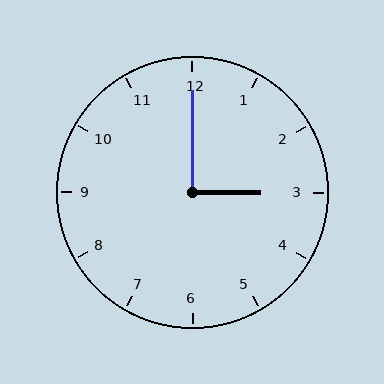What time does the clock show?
3:00.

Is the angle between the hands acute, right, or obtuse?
It is right.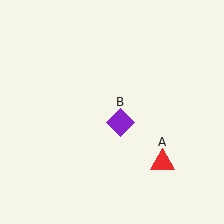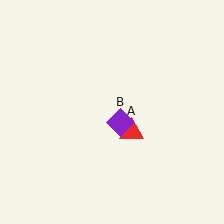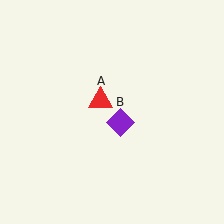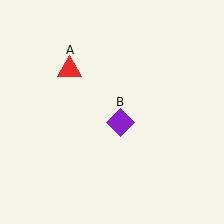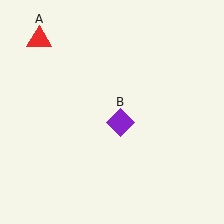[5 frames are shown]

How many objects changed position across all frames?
1 object changed position: red triangle (object A).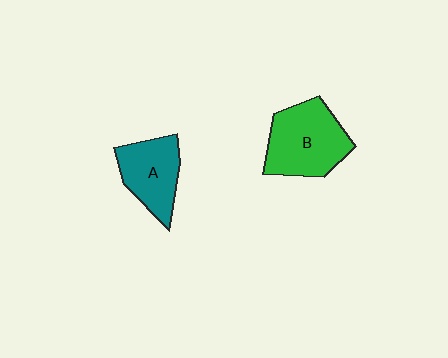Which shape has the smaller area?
Shape A (teal).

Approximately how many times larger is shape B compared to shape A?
Approximately 1.3 times.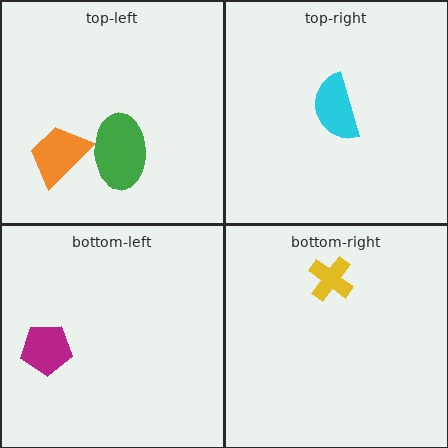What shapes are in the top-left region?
The orange trapezoid, the green ellipse.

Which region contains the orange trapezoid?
The top-left region.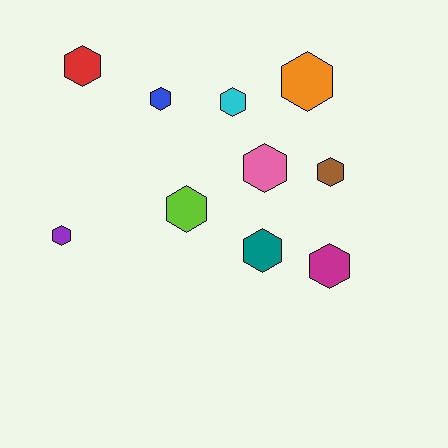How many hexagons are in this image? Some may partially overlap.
There are 10 hexagons.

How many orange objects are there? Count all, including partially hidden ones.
There is 1 orange object.